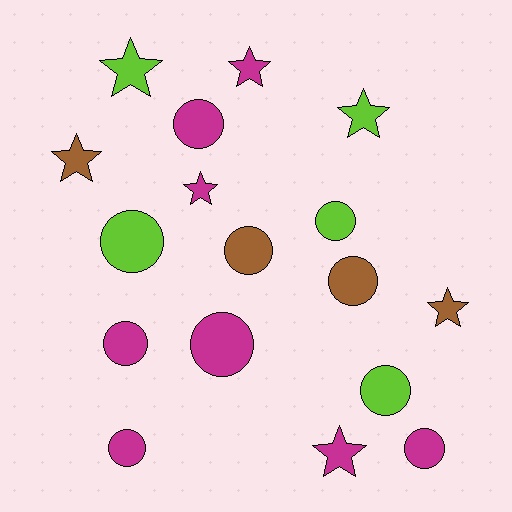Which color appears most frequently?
Magenta, with 8 objects.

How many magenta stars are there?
There are 3 magenta stars.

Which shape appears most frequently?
Circle, with 10 objects.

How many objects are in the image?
There are 17 objects.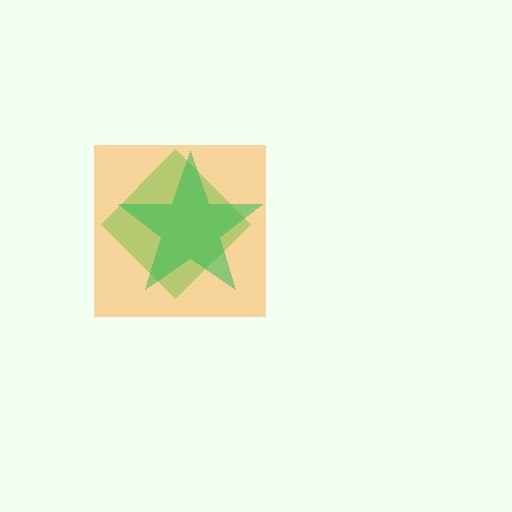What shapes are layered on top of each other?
The layered shapes are: an orange square, a lime diamond, a green star.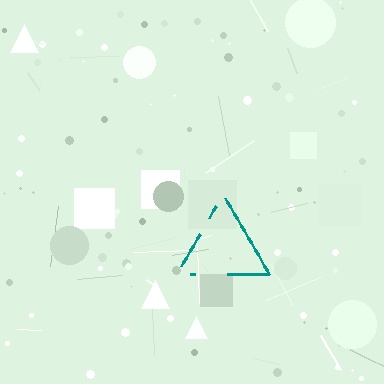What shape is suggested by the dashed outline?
The dashed outline suggests a triangle.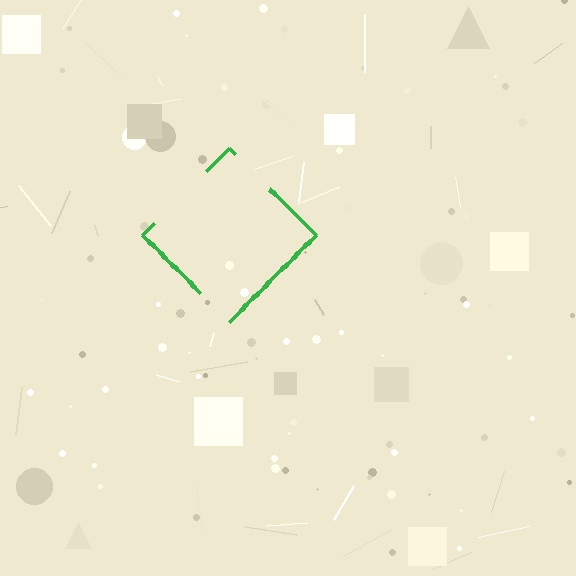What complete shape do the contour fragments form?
The contour fragments form a diamond.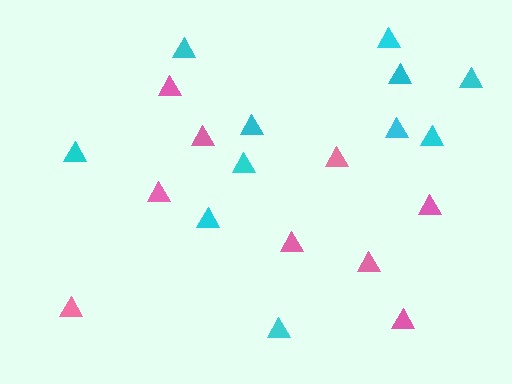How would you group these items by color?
There are 2 groups: one group of pink triangles (9) and one group of cyan triangles (11).